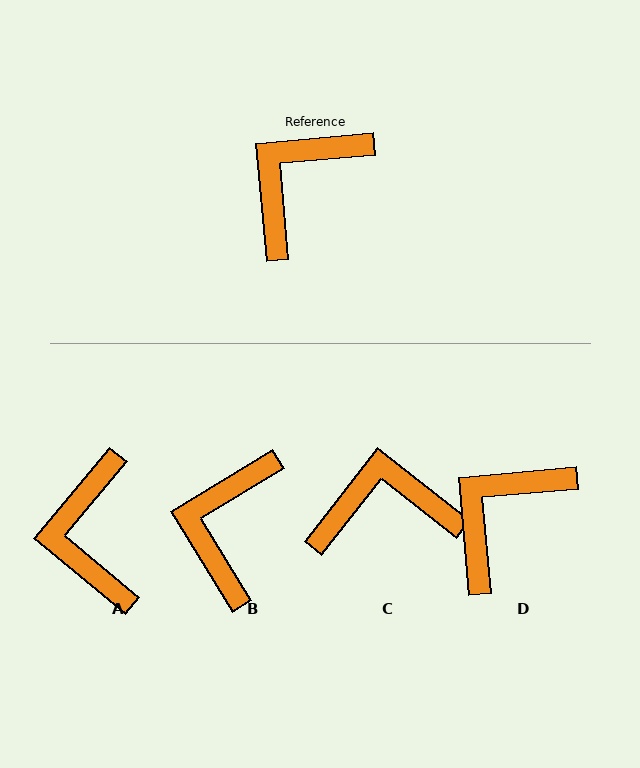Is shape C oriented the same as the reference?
No, it is off by about 43 degrees.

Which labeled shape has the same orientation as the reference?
D.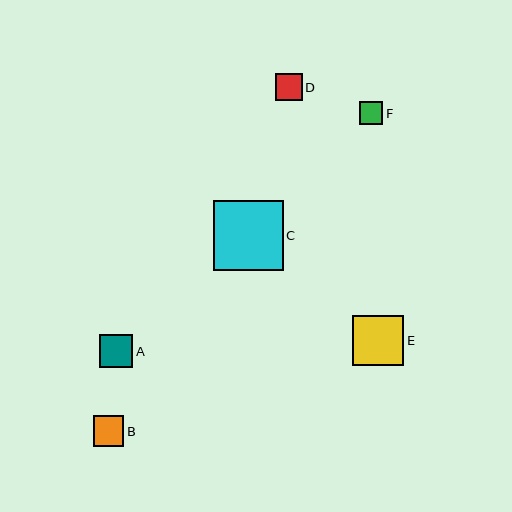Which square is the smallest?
Square F is the smallest with a size of approximately 23 pixels.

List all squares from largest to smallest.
From largest to smallest: C, E, A, B, D, F.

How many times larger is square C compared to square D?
Square C is approximately 2.6 times the size of square D.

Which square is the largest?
Square C is the largest with a size of approximately 70 pixels.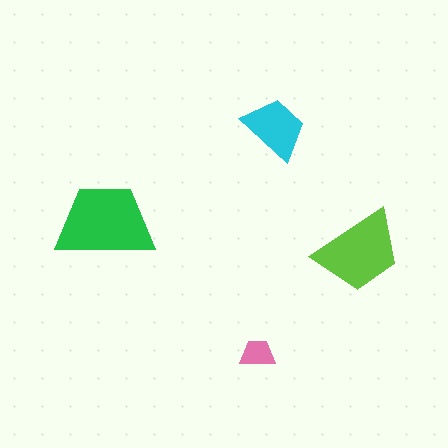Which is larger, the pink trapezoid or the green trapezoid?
The green one.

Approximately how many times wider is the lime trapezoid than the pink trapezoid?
About 2.5 times wider.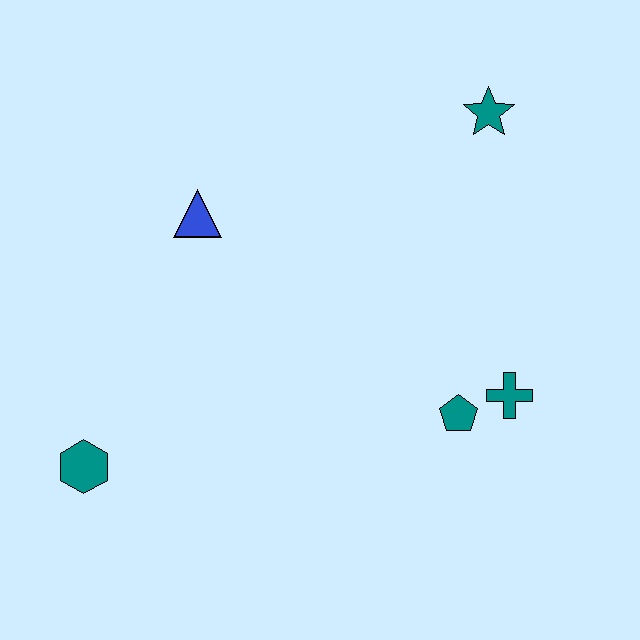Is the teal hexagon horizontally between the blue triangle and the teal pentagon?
No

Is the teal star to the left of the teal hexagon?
No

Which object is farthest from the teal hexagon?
The teal star is farthest from the teal hexagon.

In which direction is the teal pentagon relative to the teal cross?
The teal pentagon is to the left of the teal cross.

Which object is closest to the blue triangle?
The teal hexagon is closest to the blue triangle.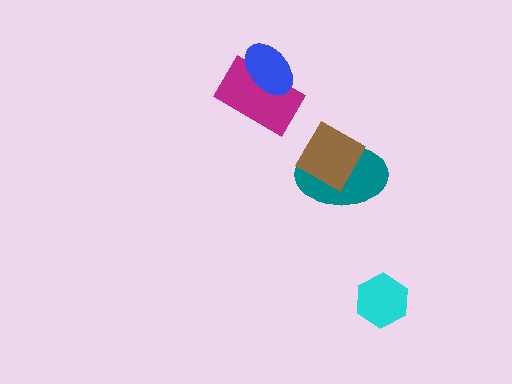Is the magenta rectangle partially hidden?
Yes, it is partially covered by another shape.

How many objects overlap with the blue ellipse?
1 object overlaps with the blue ellipse.